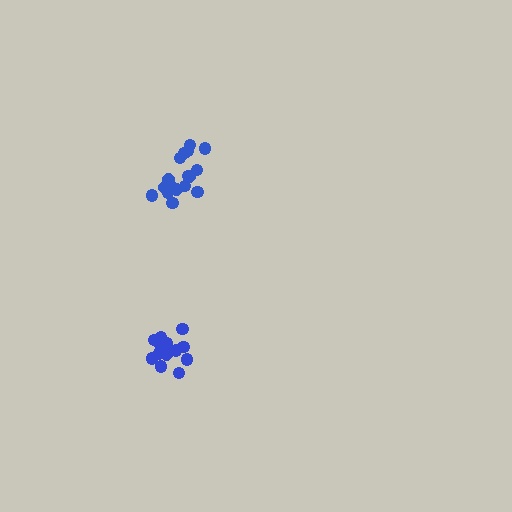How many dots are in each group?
Group 1: 13 dots, Group 2: 18 dots (31 total).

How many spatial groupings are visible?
There are 2 spatial groupings.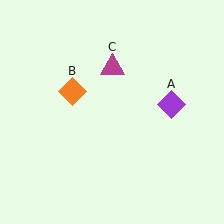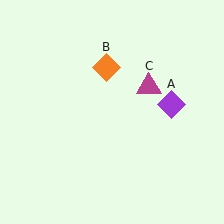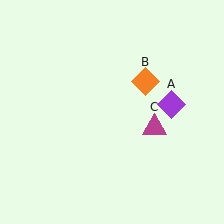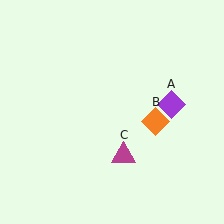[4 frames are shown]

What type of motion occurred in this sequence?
The orange diamond (object B), magenta triangle (object C) rotated clockwise around the center of the scene.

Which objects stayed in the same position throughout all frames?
Purple diamond (object A) remained stationary.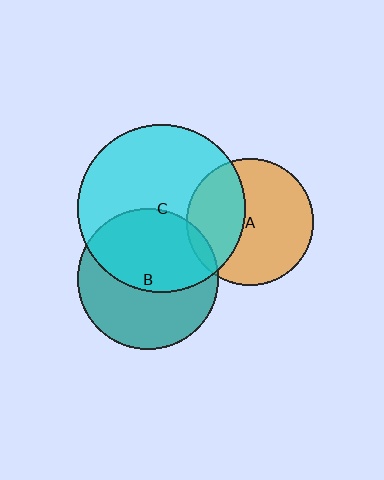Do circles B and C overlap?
Yes.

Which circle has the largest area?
Circle C (cyan).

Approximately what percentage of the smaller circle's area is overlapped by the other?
Approximately 50%.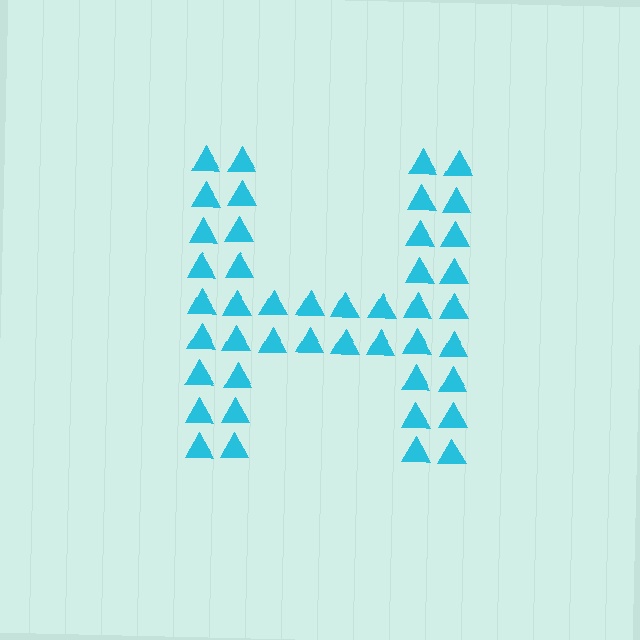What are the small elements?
The small elements are triangles.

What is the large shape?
The large shape is the letter H.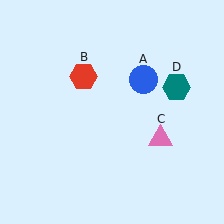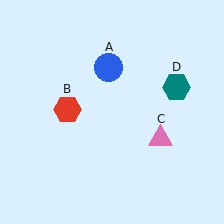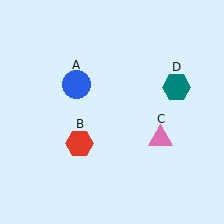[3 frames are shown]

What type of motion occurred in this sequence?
The blue circle (object A), red hexagon (object B) rotated counterclockwise around the center of the scene.